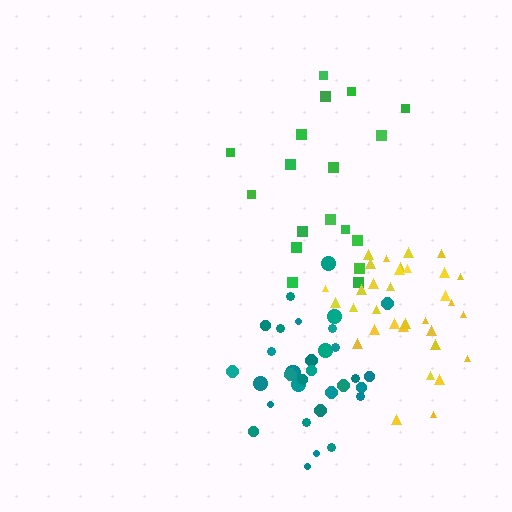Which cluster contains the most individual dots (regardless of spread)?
Yellow (34).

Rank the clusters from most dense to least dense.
teal, yellow, green.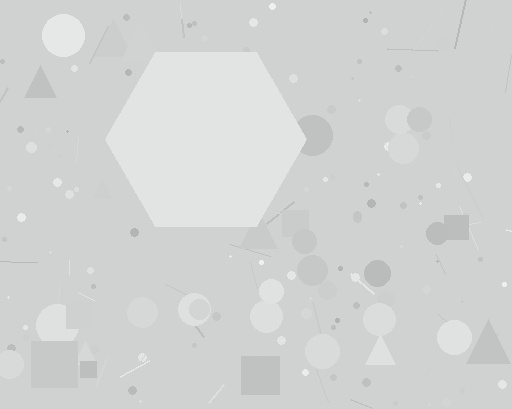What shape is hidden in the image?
A hexagon is hidden in the image.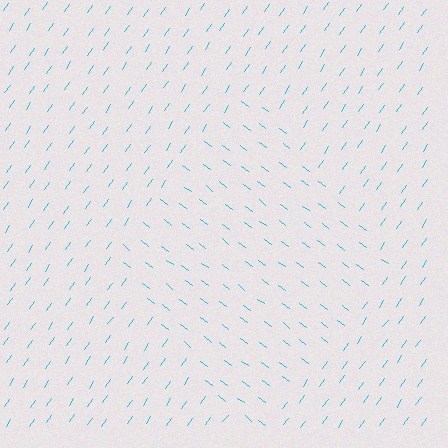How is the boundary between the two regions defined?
The boundary is defined purely by a change in line orientation (approximately 88 degrees difference). All lines are the same color and thickness.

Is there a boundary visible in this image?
Yes, there is a texture boundary formed by a change in line orientation.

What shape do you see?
I see a diamond.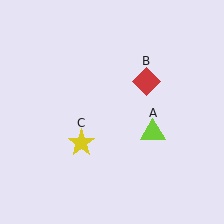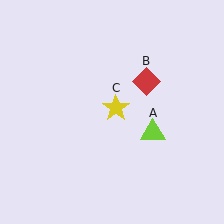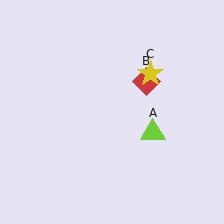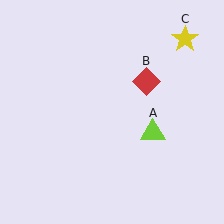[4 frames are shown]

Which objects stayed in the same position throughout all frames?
Lime triangle (object A) and red diamond (object B) remained stationary.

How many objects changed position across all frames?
1 object changed position: yellow star (object C).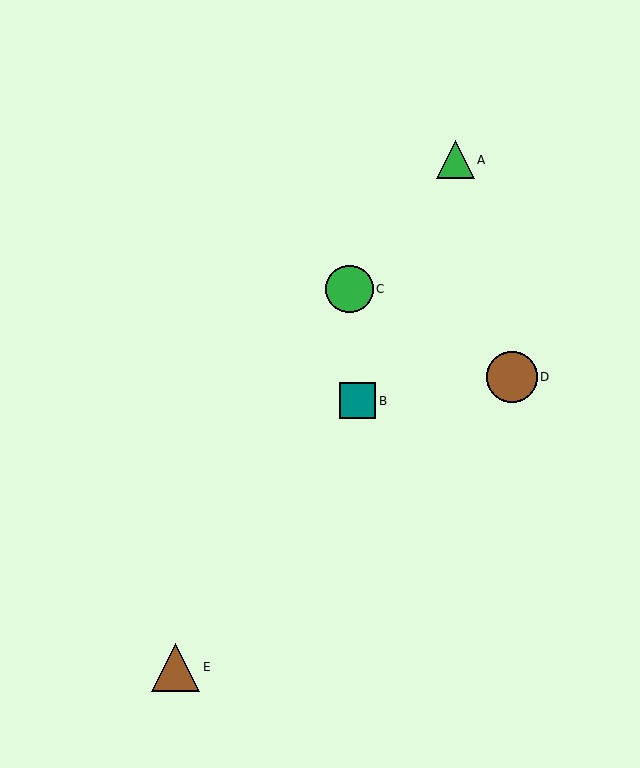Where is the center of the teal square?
The center of the teal square is at (358, 401).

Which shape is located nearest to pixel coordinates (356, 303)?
The green circle (labeled C) at (350, 289) is nearest to that location.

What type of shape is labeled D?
Shape D is a brown circle.